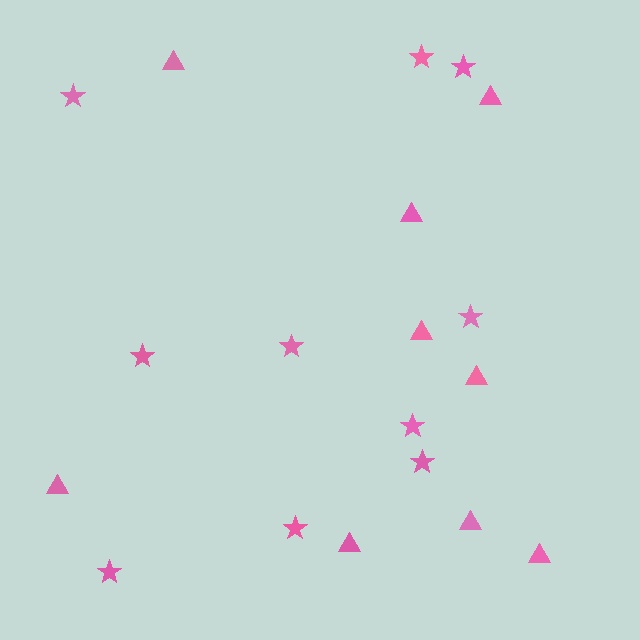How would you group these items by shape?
There are 2 groups: one group of triangles (9) and one group of stars (10).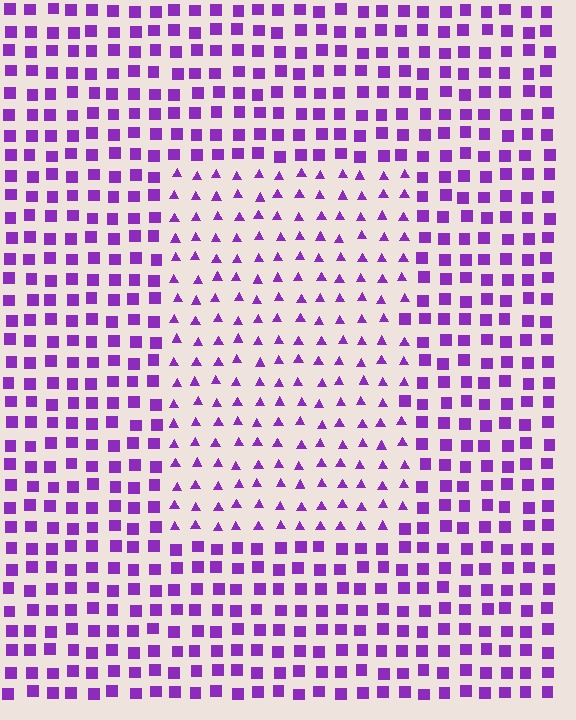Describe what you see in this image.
The image is filled with small purple elements arranged in a uniform grid. A rectangle-shaped region contains triangles, while the surrounding area contains squares. The boundary is defined purely by the change in element shape.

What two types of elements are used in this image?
The image uses triangles inside the rectangle region and squares outside it.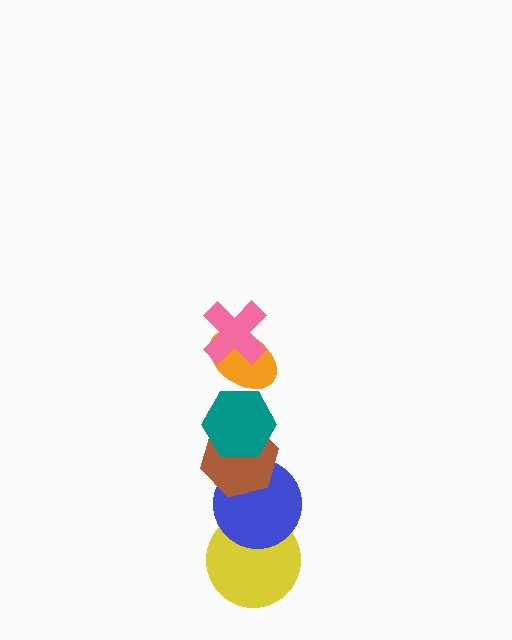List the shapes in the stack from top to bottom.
From top to bottom: the pink cross, the orange ellipse, the teal hexagon, the brown hexagon, the blue circle, the yellow circle.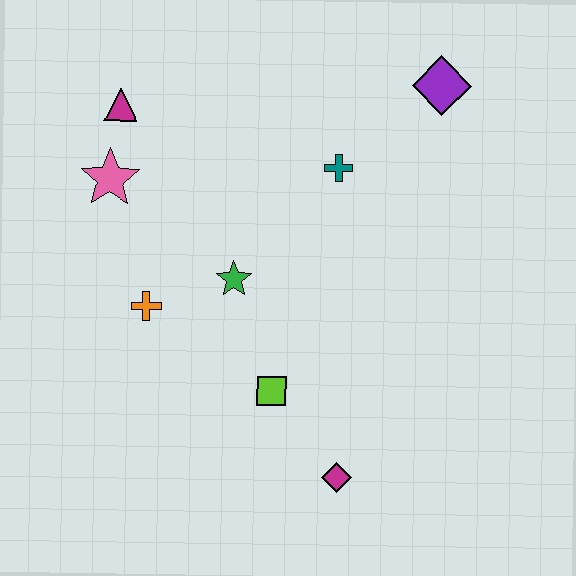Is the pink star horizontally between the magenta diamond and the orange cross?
No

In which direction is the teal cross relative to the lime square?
The teal cross is above the lime square.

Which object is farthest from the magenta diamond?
The magenta triangle is farthest from the magenta diamond.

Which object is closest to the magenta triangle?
The pink star is closest to the magenta triangle.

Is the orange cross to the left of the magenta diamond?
Yes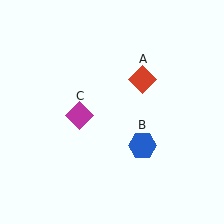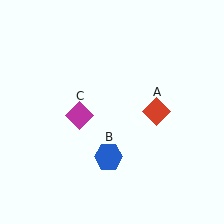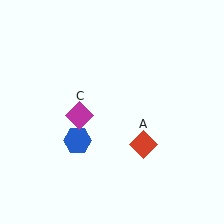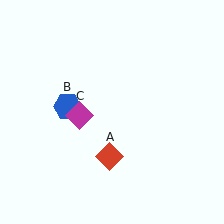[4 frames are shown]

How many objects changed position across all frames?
2 objects changed position: red diamond (object A), blue hexagon (object B).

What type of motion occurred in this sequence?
The red diamond (object A), blue hexagon (object B) rotated clockwise around the center of the scene.